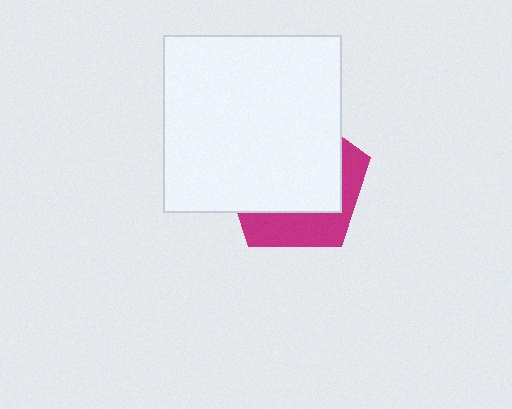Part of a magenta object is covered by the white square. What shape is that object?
It is a pentagon.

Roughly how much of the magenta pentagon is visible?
A small part of it is visible (roughly 33%).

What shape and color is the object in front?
The object in front is a white square.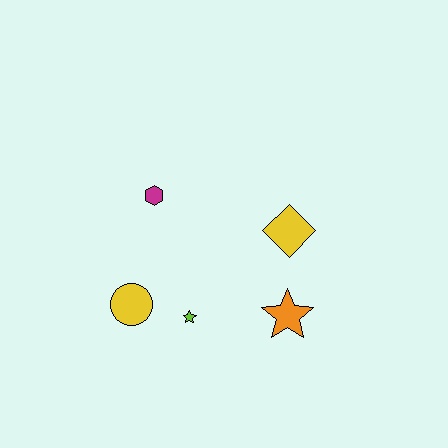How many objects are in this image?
There are 5 objects.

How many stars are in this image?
There are 2 stars.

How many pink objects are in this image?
There are no pink objects.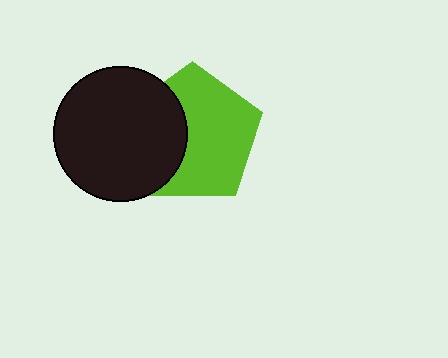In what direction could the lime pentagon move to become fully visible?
The lime pentagon could move right. That would shift it out from behind the black circle entirely.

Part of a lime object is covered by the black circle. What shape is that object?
It is a pentagon.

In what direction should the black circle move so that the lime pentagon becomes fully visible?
The black circle should move left. That is the shortest direction to clear the overlap and leave the lime pentagon fully visible.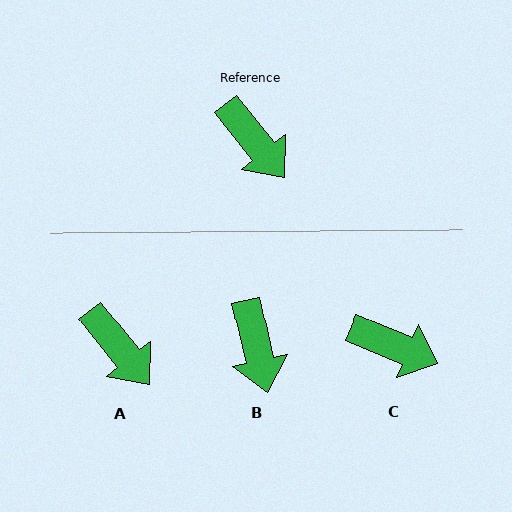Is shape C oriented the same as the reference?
No, it is off by about 29 degrees.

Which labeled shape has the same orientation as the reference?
A.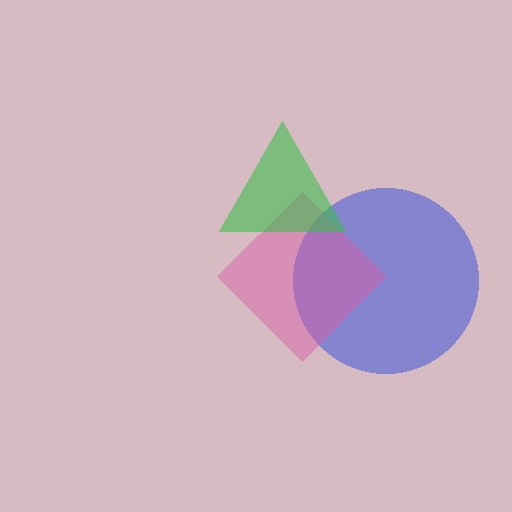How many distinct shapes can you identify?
There are 3 distinct shapes: a blue circle, a pink diamond, a green triangle.